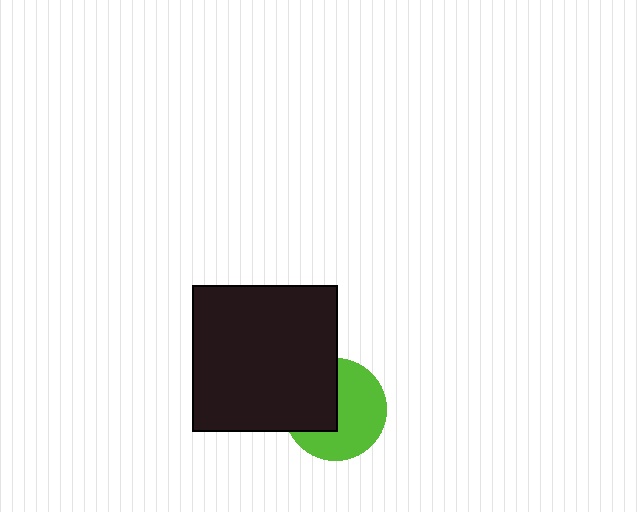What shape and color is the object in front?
The object in front is a black square.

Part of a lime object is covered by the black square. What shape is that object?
It is a circle.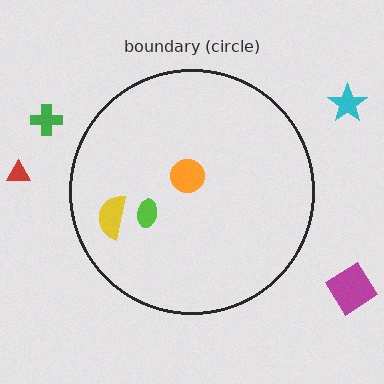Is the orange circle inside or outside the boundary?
Inside.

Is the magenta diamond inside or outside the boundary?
Outside.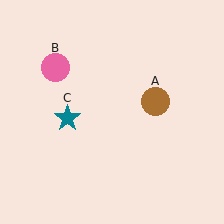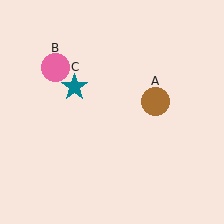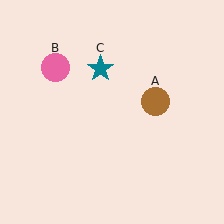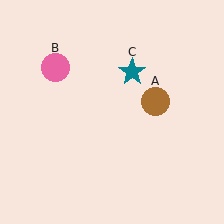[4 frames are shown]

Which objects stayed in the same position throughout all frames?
Brown circle (object A) and pink circle (object B) remained stationary.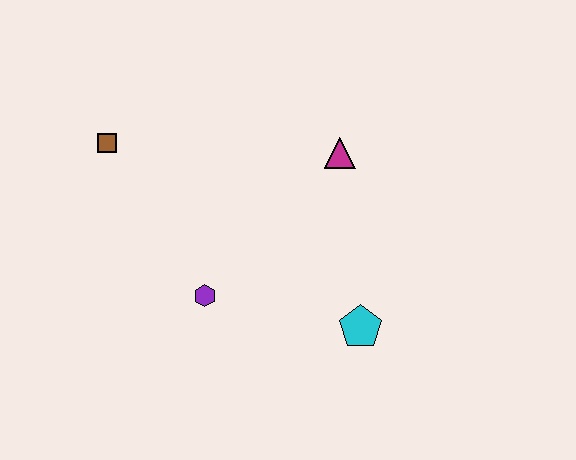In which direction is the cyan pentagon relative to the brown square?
The cyan pentagon is to the right of the brown square.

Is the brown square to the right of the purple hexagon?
No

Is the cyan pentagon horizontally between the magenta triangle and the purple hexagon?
No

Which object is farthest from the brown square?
The cyan pentagon is farthest from the brown square.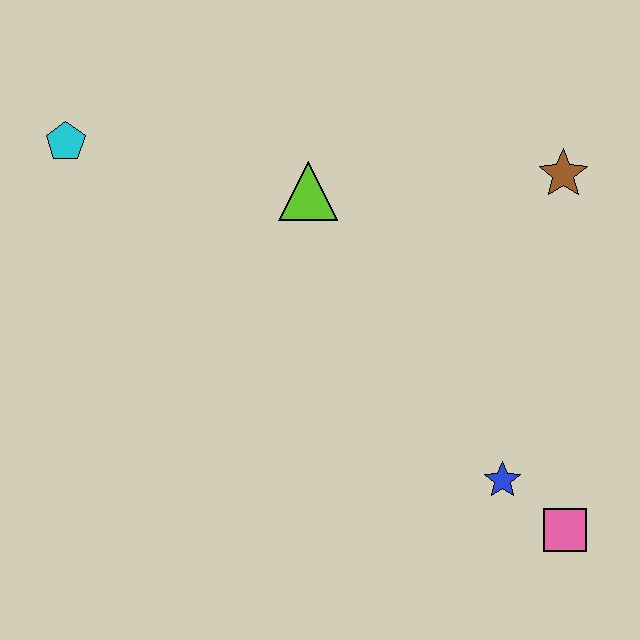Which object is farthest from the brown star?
The cyan pentagon is farthest from the brown star.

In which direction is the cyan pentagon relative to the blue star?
The cyan pentagon is to the left of the blue star.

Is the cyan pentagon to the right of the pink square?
No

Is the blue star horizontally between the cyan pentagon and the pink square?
Yes